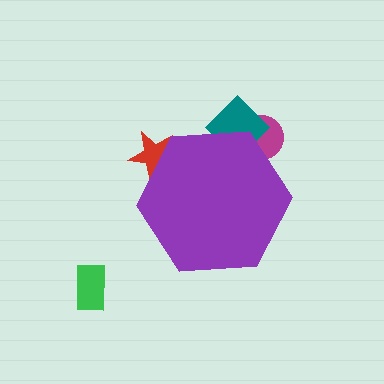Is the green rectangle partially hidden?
No, the green rectangle is fully visible.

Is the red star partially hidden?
Yes, the red star is partially hidden behind the purple hexagon.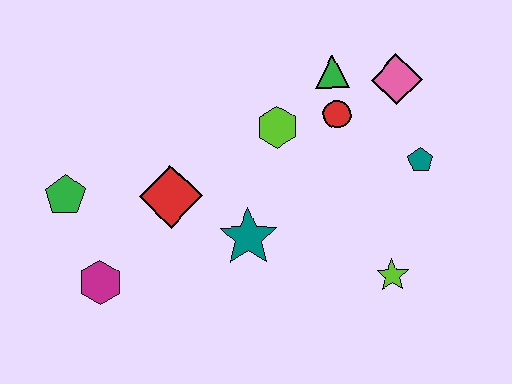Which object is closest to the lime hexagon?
The red circle is closest to the lime hexagon.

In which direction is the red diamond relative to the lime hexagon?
The red diamond is to the left of the lime hexagon.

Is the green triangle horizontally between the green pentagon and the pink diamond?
Yes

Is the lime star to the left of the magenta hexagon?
No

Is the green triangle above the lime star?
Yes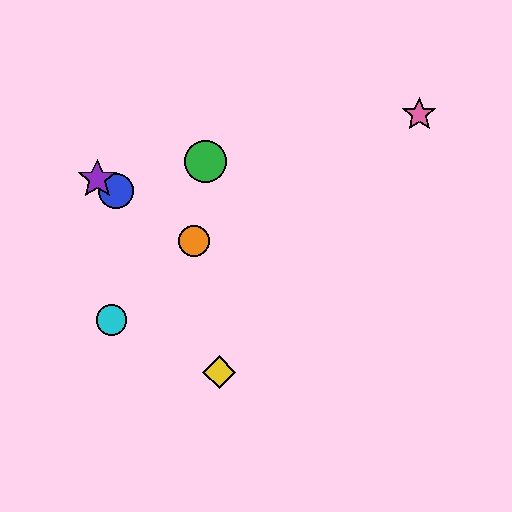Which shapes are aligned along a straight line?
The red star, the blue circle, the purple star, the orange circle are aligned along a straight line.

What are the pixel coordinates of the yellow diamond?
The yellow diamond is at (219, 372).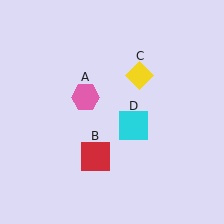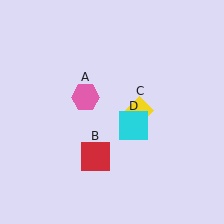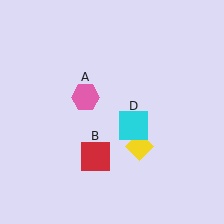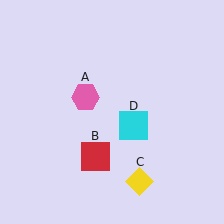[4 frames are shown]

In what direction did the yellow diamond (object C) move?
The yellow diamond (object C) moved down.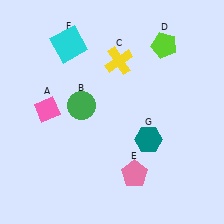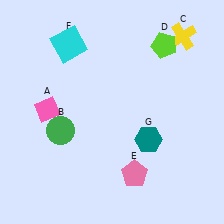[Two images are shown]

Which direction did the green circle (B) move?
The green circle (B) moved down.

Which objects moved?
The objects that moved are: the green circle (B), the yellow cross (C).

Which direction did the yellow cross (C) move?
The yellow cross (C) moved right.